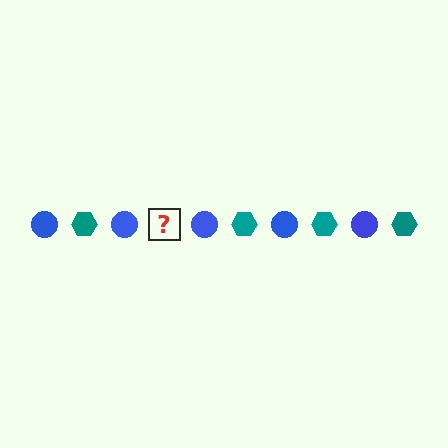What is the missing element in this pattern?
The missing element is a teal hexagon.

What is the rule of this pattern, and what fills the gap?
The rule is that the pattern alternates between blue circle and teal hexagon. The gap should be filled with a teal hexagon.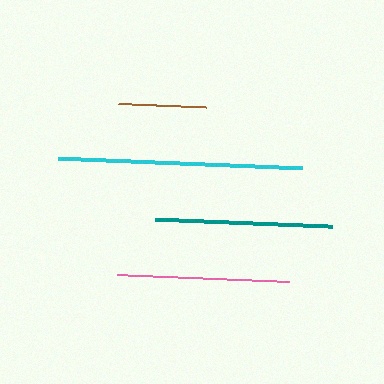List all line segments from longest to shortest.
From longest to shortest: cyan, teal, pink, brown.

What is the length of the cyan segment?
The cyan segment is approximately 244 pixels long.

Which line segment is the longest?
The cyan line is the longest at approximately 244 pixels.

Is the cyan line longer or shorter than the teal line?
The cyan line is longer than the teal line.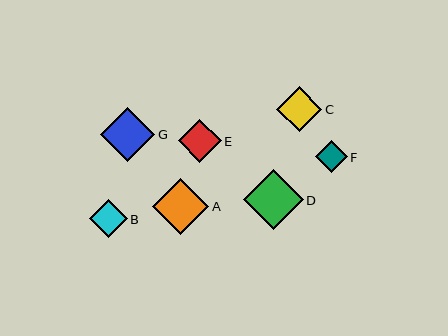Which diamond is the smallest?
Diamond F is the smallest with a size of approximately 32 pixels.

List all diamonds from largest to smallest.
From largest to smallest: D, A, G, C, E, B, F.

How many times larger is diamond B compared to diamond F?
Diamond B is approximately 1.2 times the size of diamond F.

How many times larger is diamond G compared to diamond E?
Diamond G is approximately 1.2 times the size of diamond E.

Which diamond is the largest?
Diamond D is the largest with a size of approximately 60 pixels.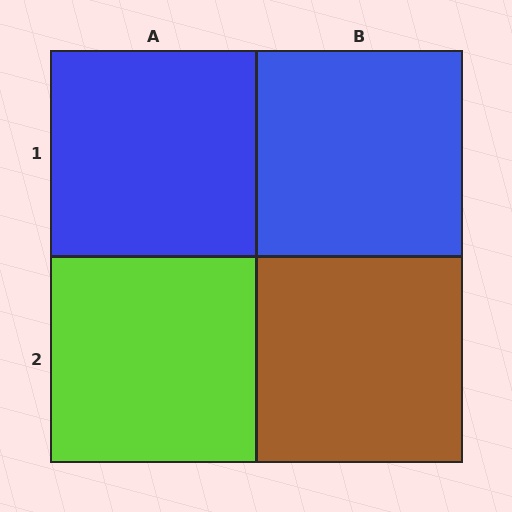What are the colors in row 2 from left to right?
Lime, brown.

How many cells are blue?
2 cells are blue.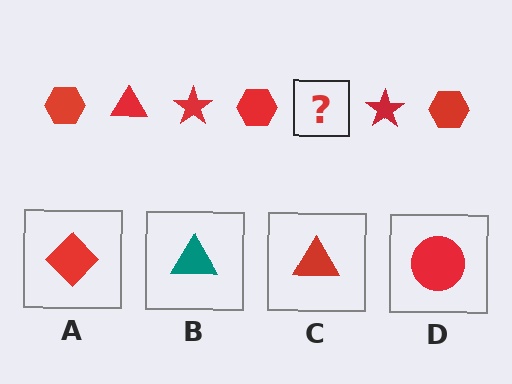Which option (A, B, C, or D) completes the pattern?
C.